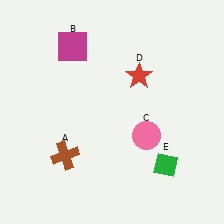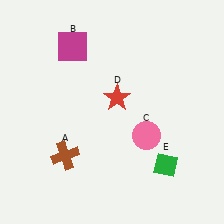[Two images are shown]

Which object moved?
The red star (D) moved left.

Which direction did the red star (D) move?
The red star (D) moved left.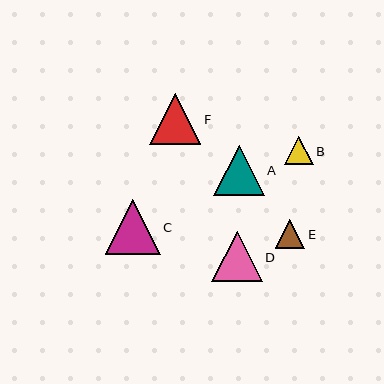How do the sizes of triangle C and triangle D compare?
Triangle C and triangle D are approximately the same size.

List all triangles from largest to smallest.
From largest to smallest: C, F, A, D, E, B.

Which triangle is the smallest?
Triangle B is the smallest with a size of approximately 28 pixels.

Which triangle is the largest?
Triangle C is the largest with a size of approximately 55 pixels.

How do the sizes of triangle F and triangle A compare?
Triangle F and triangle A are approximately the same size.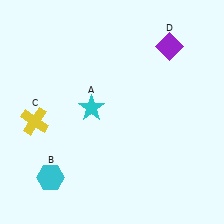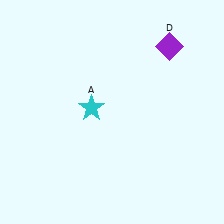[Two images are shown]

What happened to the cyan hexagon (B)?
The cyan hexagon (B) was removed in Image 2. It was in the bottom-left area of Image 1.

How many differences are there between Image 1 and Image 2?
There are 2 differences between the two images.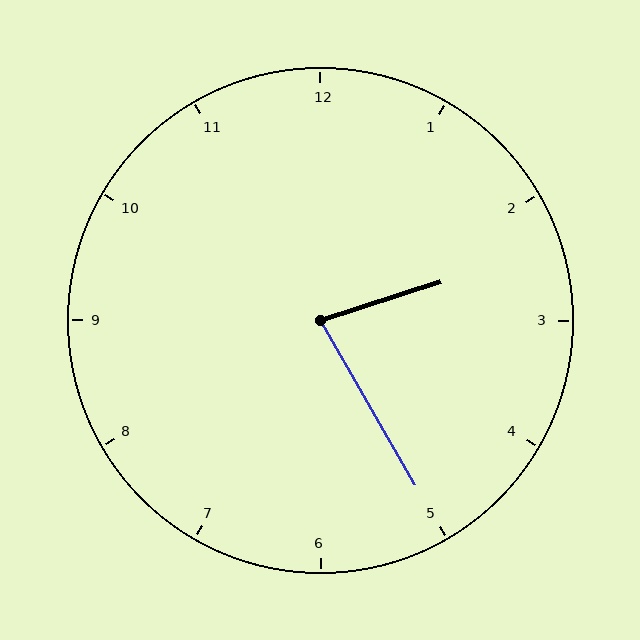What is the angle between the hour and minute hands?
Approximately 78 degrees.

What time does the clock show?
2:25.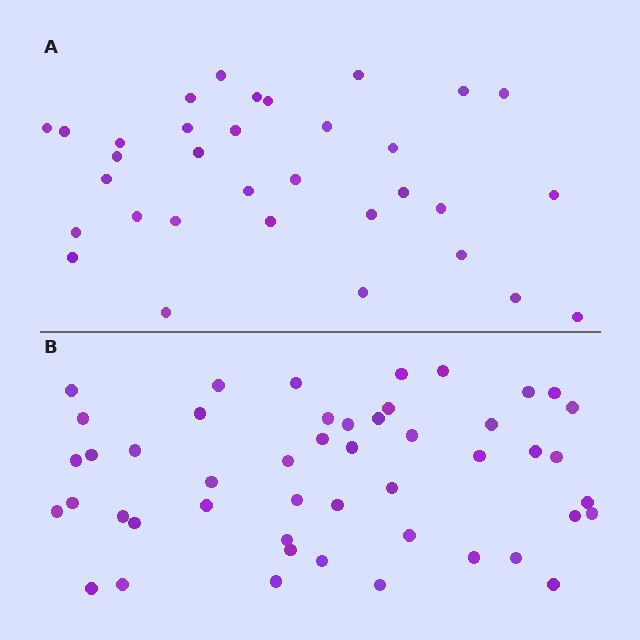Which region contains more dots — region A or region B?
Region B (the bottom region) has more dots.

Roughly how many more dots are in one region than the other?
Region B has approximately 15 more dots than region A.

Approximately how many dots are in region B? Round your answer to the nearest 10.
About 50 dots. (The exact count is 48, which rounds to 50.)